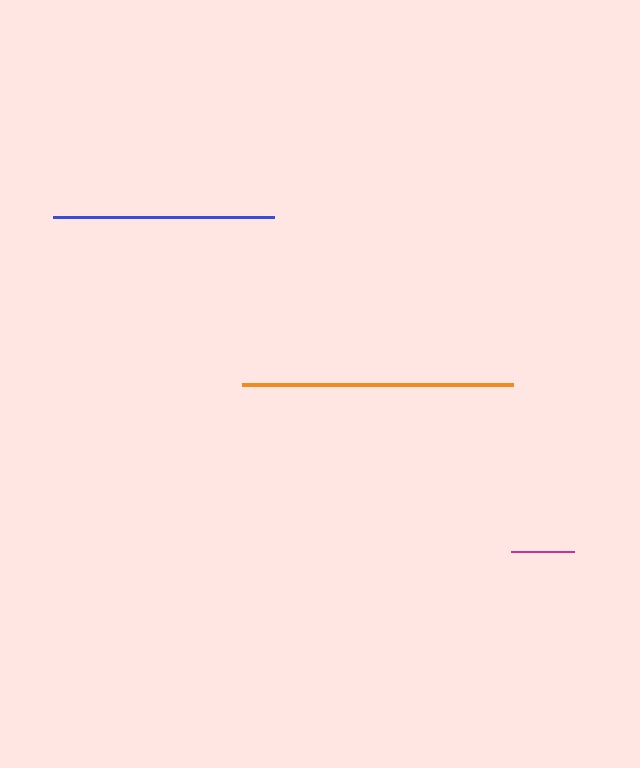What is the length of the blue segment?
The blue segment is approximately 221 pixels long.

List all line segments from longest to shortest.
From longest to shortest: orange, blue, magenta.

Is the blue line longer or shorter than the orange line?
The orange line is longer than the blue line.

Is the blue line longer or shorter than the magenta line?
The blue line is longer than the magenta line.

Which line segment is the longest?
The orange line is the longest at approximately 271 pixels.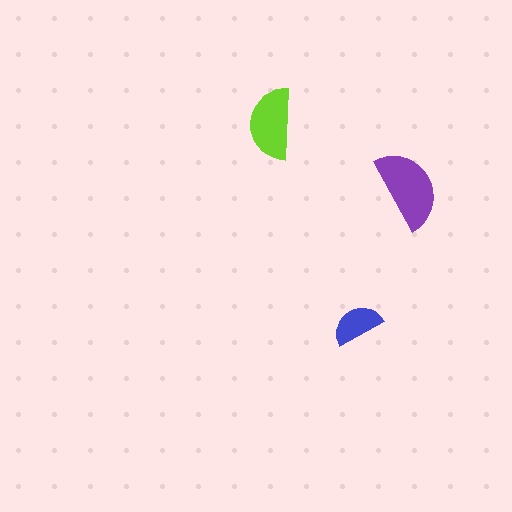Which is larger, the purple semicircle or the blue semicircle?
The purple one.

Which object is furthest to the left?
The lime semicircle is leftmost.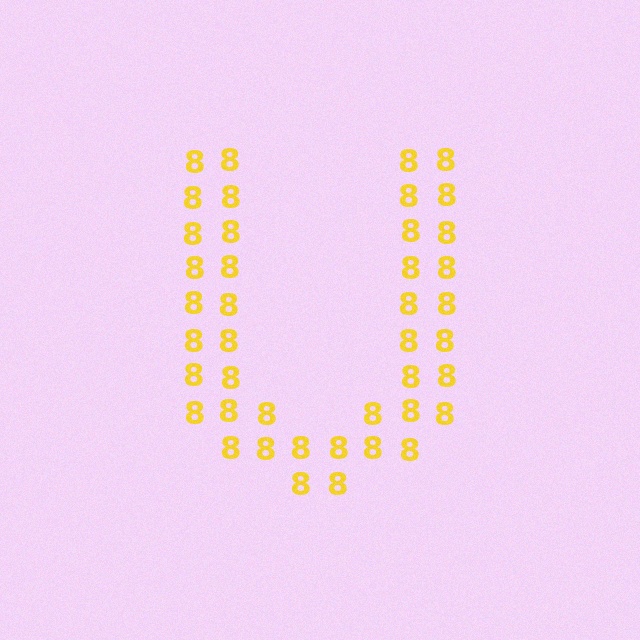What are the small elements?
The small elements are digit 8's.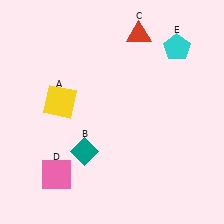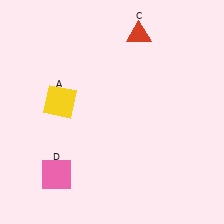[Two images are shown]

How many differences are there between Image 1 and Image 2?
There are 2 differences between the two images.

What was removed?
The cyan pentagon (E), the teal diamond (B) were removed in Image 2.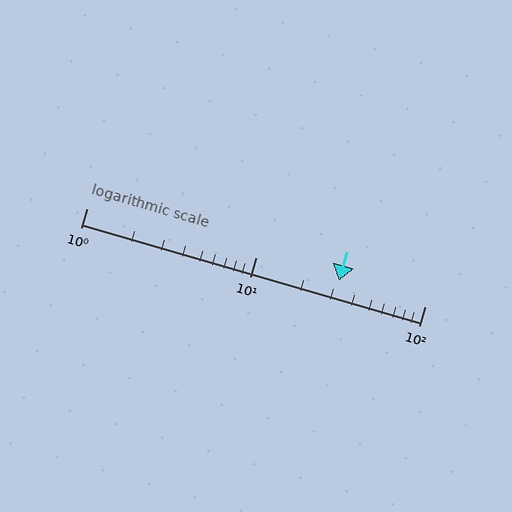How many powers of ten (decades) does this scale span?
The scale spans 2 decades, from 1 to 100.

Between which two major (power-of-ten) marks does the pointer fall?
The pointer is between 10 and 100.